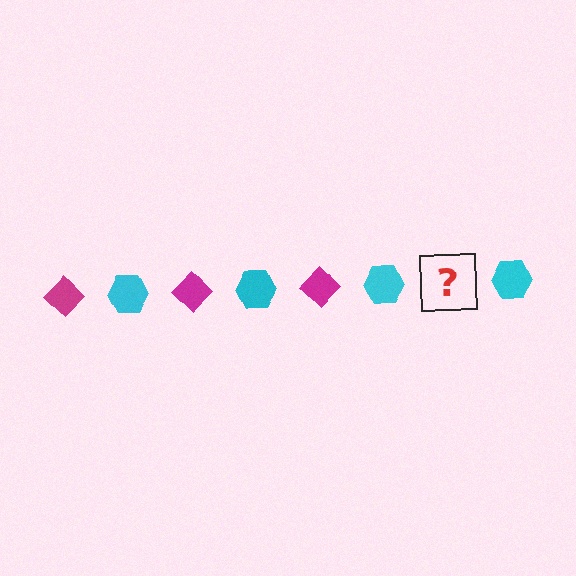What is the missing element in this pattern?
The missing element is a magenta diamond.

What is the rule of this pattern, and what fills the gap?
The rule is that the pattern alternates between magenta diamond and cyan hexagon. The gap should be filled with a magenta diamond.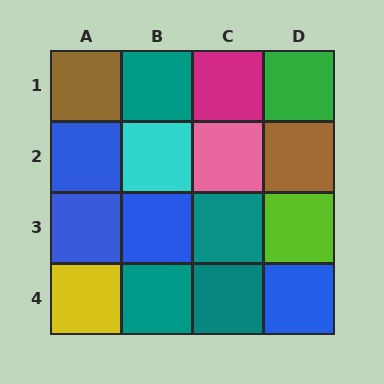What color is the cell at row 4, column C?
Teal.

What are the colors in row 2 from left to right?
Blue, cyan, pink, brown.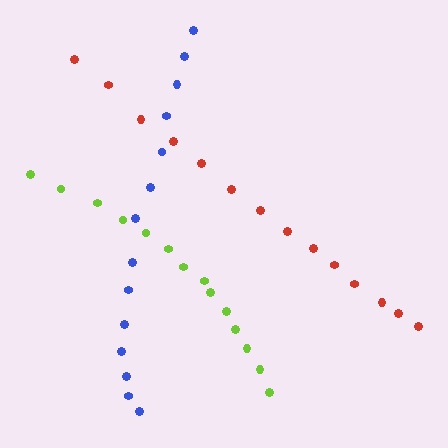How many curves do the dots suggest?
There are 3 distinct paths.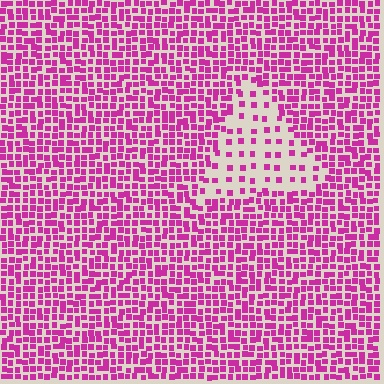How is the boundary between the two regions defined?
The boundary is defined by a change in element density (approximately 2.9x ratio). All elements are the same color, size, and shape.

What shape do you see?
I see a triangle.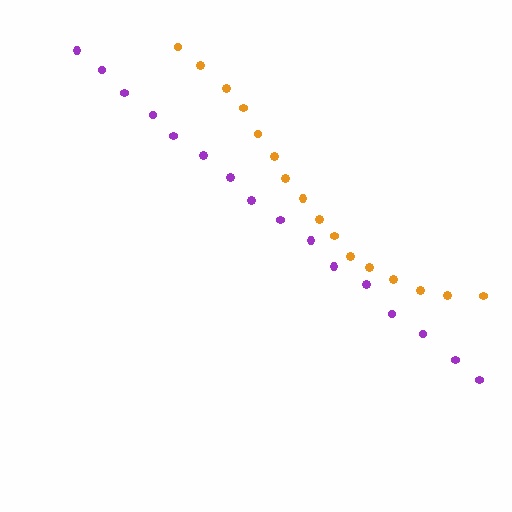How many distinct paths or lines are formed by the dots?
There are 2 distinct paths.